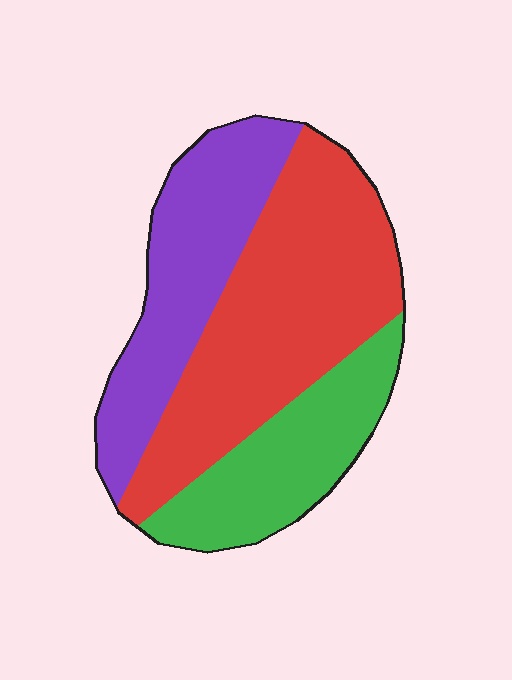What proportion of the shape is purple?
Purple takes up between a sixth and a third of the shape.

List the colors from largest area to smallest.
From largest to smallest: red, purple, green.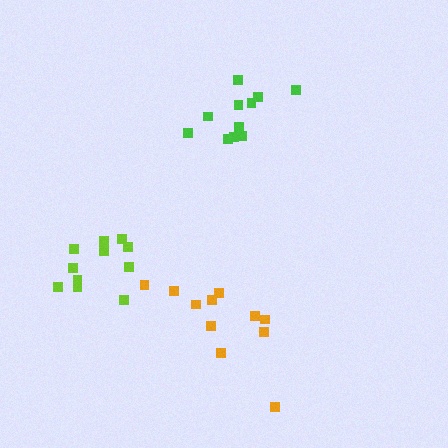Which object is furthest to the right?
The orange cluster is rightmost.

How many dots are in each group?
Group 1: 11 dots, Group 2: 11 dots, Group 3: 11 dots (33 total).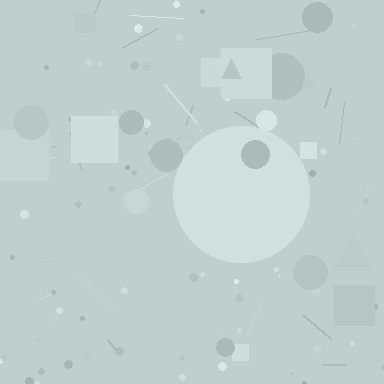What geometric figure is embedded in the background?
A circle is embedded in the background.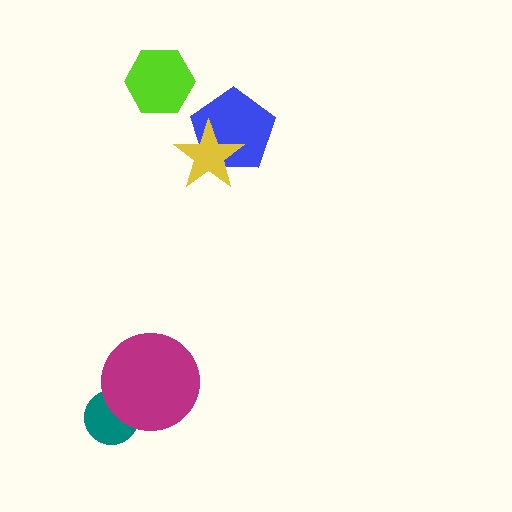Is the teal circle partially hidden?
Yes, it is partially covered by another shape.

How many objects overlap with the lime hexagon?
0 objects overlap with the lime hexagon.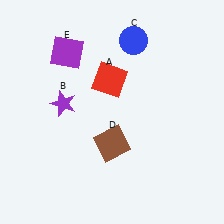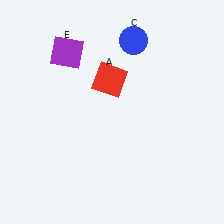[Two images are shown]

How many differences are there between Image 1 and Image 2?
There are 2 differences between the two images.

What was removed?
The purple star (B), the brown square (D) were removed in Image 2.